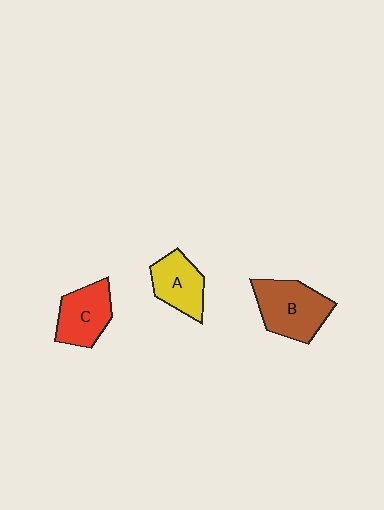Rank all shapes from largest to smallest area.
From largest to smallest: B (brown), C (red), A (yellow).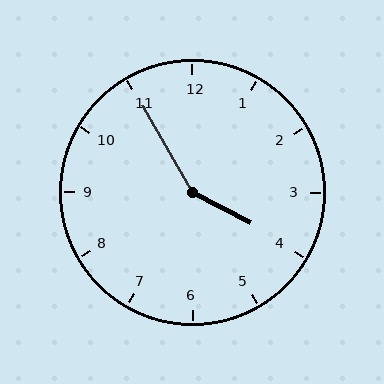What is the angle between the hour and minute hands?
Approximately 148 degrees.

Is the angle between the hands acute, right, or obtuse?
It is obtuse.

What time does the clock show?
3:55.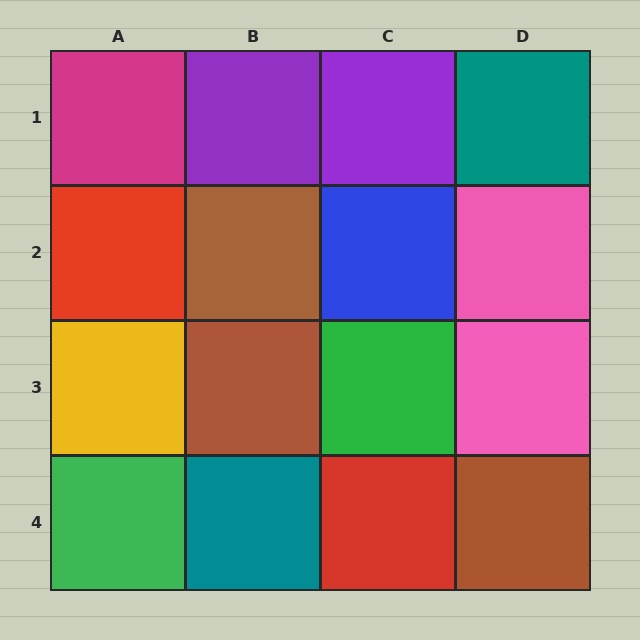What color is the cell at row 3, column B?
Brown.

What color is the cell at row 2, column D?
Pink.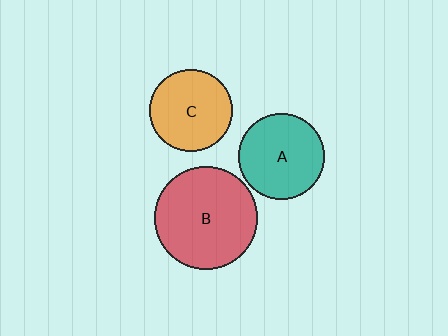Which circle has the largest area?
Circle B (red).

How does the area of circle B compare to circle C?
Approximately 1.6 times.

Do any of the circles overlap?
No, none of the circles overlap.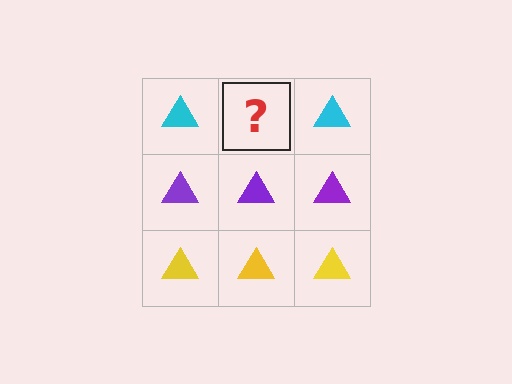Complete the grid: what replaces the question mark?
The question mark should be replaced with a cyan triangle.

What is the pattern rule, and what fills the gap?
The rule is that each row has a consistent color. The gap should be filled with a cyan triangle.